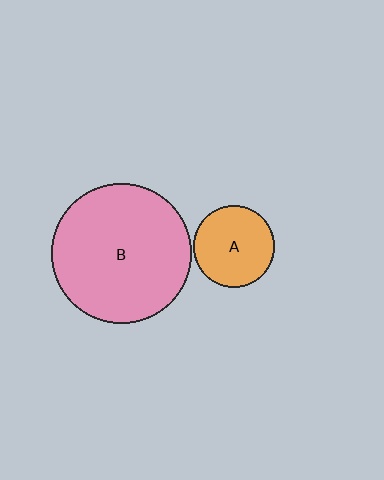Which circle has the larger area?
Circle B (pink).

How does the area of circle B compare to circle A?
Approximately 2.9 times.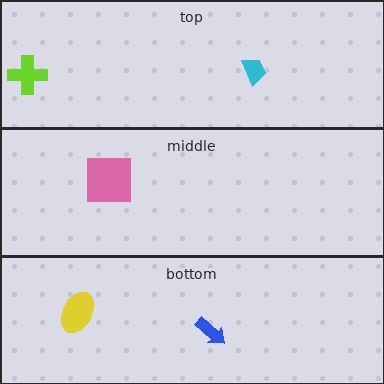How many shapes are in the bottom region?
2.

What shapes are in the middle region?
The pink square.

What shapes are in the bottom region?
The blue arrow, the yellow ellipse.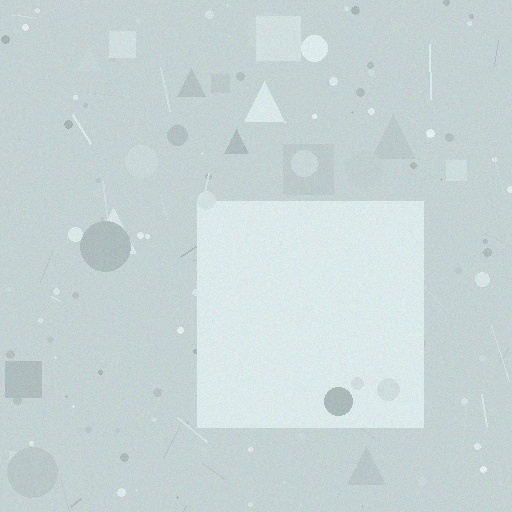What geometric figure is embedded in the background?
A square is embedded in the background.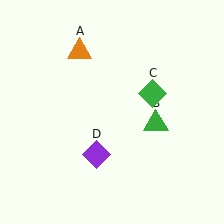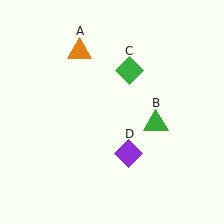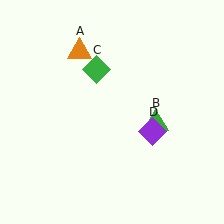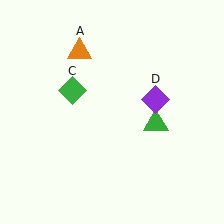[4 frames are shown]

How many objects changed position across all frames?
2 objects changed position: green diamond (object C), purple diamond (object D).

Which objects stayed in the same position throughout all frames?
Orange triangle (object A) and green triangle (object B) remained stationary.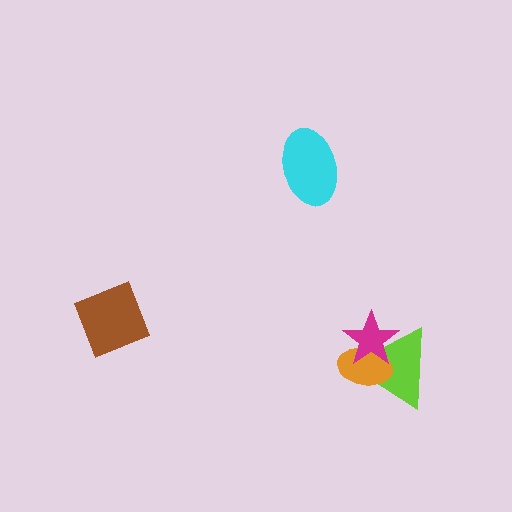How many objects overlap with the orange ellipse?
2 objects overlap with the orange ellipse.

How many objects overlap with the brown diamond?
0 objects overlap with the brown diamond.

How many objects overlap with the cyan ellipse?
0 objects overlap with the cyan ellipse.